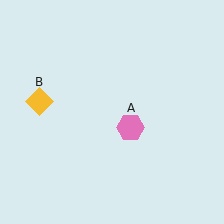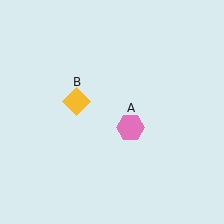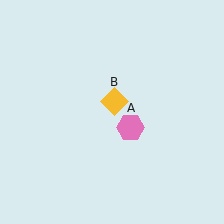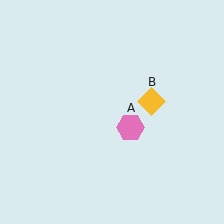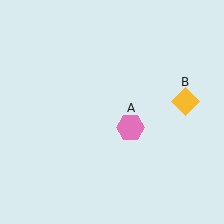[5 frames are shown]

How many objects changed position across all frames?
1 object changed position: yellow diamond (object B).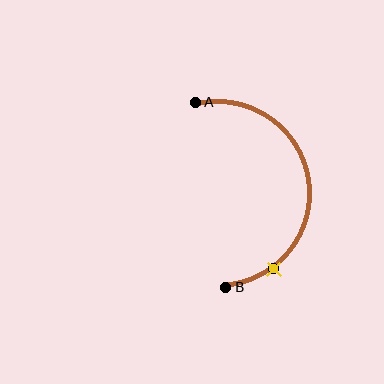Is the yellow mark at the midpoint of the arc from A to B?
No. The yellow mark lies on the arc but is closer to endpoint B. The arc midpoint would be at the point on the curve equidistant along the arc from both A and B.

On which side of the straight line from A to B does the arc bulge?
The arc bulges to the right of the straight line connecting A and B.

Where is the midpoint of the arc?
The arc midpoint is the point on the curve farthest from the straight line joining A and B. It sits to the right of that line.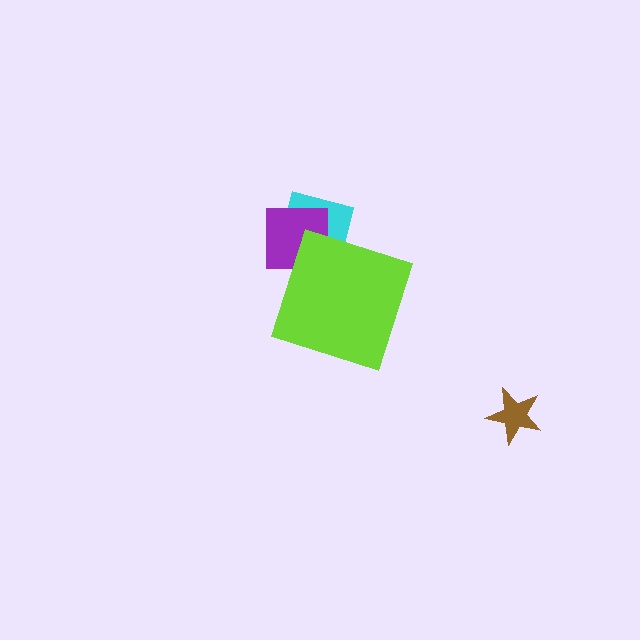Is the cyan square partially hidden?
Yes, the cyan square is partially hidden behind the lime diamond.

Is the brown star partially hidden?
No, the brown star is fully visible.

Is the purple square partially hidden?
Yes, the purple square is partially hidden behind the lime diamond.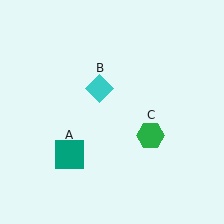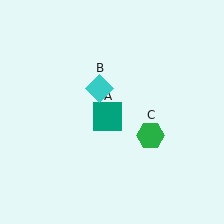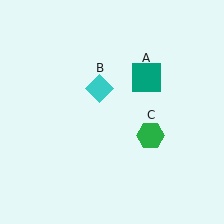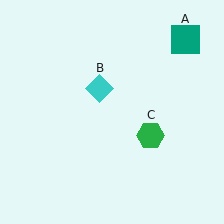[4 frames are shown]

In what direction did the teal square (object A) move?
The teal square (object A) moved up and to the right.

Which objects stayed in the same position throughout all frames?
Cyan diamond (object B) and green hexagon (object C) remained stationary.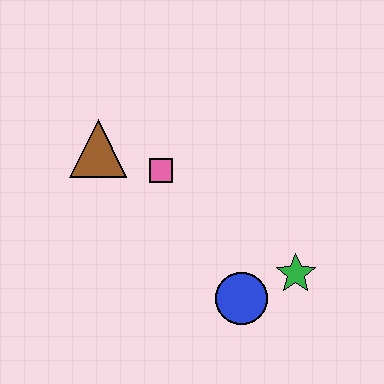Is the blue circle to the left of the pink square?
No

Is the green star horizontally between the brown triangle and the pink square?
No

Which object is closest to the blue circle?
The green star is closest to the blue circle.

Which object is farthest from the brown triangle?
The green star is farthest from the brown triangle.